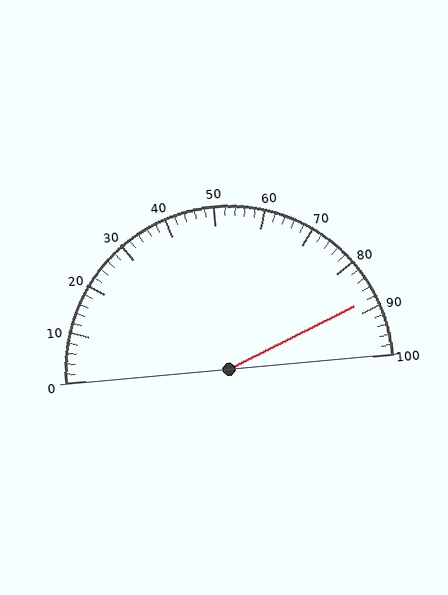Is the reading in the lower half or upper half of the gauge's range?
The reading is in the upper half of the range (0 to 100).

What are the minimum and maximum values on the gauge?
The gauge ranges from 0 to 100.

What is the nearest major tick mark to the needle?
The nearest major tick mark is 90.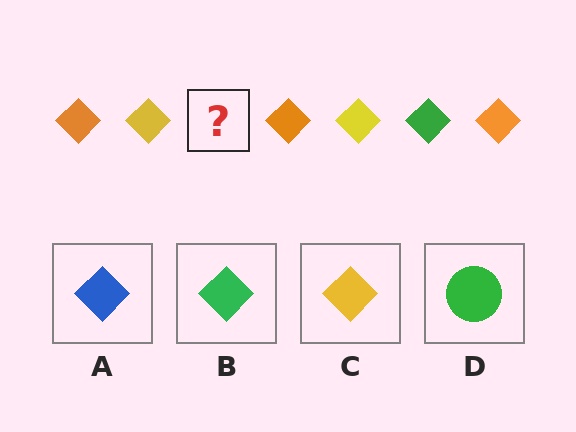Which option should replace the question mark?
Option B.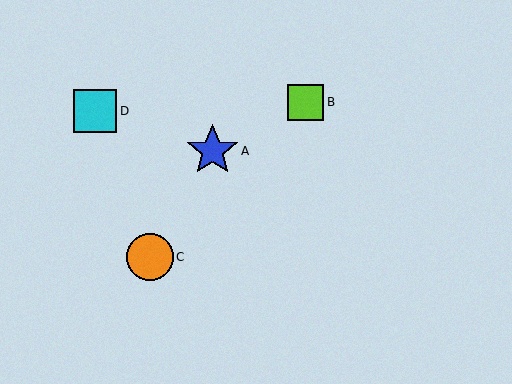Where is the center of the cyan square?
The center of the cyan square is at (95, 111).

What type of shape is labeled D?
Shape D is a cyan square.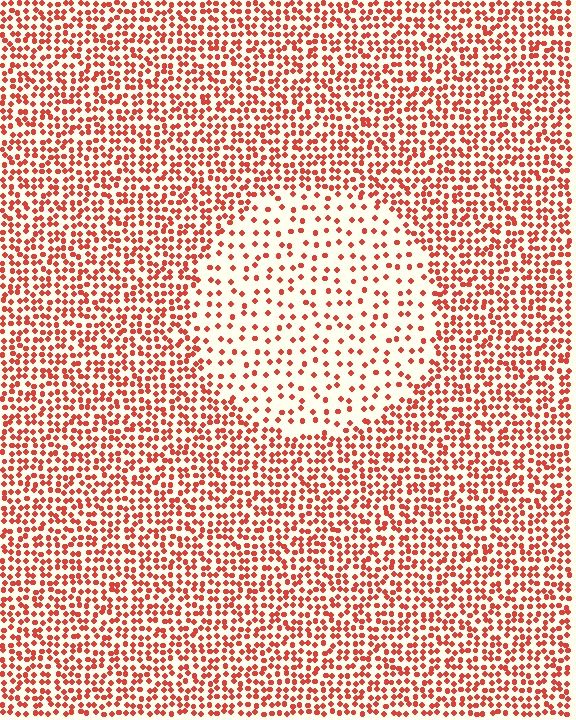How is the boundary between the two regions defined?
The boundary is defined by a change in element density (approximately 2.4x ratio). All elements are the same color, size, and shape.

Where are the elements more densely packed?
The elements are more densely packed outside the circle boundary.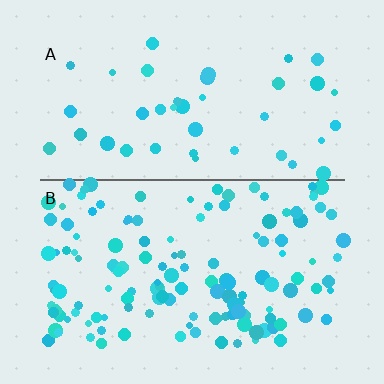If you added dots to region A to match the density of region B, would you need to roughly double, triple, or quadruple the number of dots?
Approximately triple.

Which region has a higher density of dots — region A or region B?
B (the bottom).